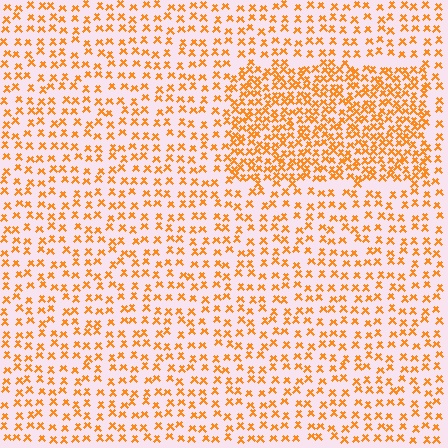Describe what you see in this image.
The image contains small orange elements arranged at two different densities. A rectangle-shaped region is visible where the elements are more densely packed than the surrounding area.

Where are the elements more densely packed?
The elements are more densely packed inside the rectangle boundary.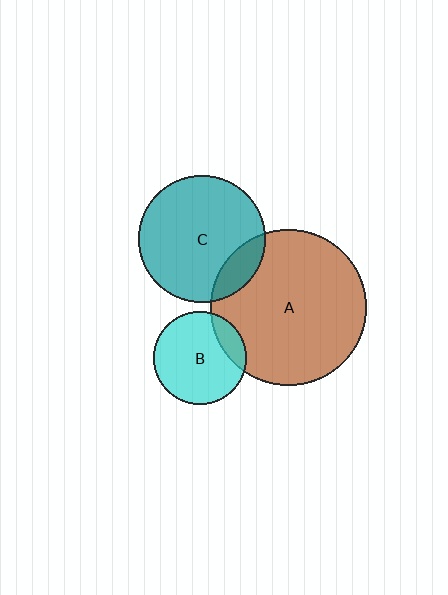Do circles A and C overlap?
Yes.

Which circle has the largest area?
Circle A (brown).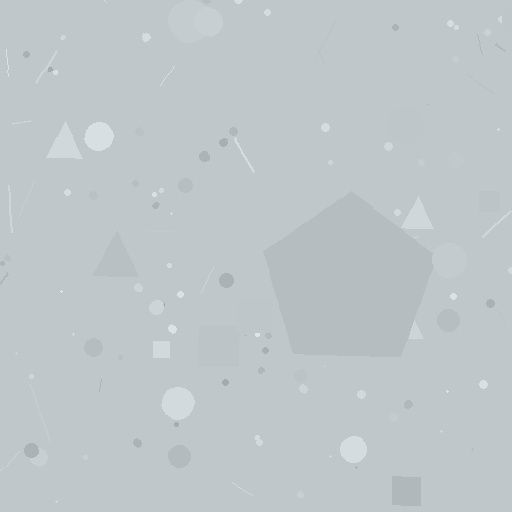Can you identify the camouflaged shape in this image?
The camouflaged shape is a pentagon.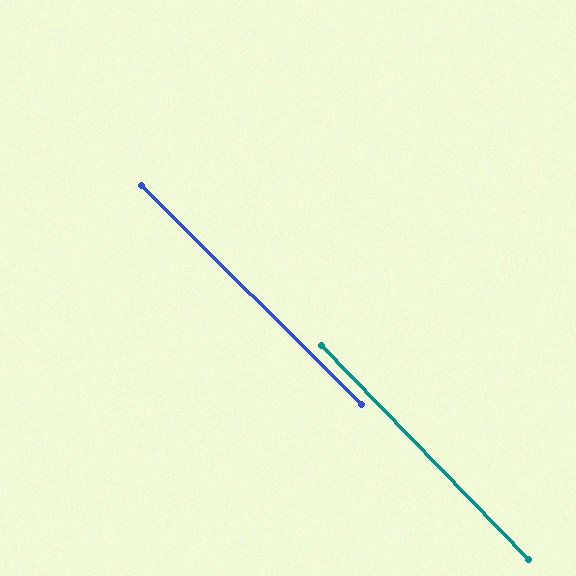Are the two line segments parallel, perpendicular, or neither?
Parallel — their directions differ by only 1.0°.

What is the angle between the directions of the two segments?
Approximately 1 degree.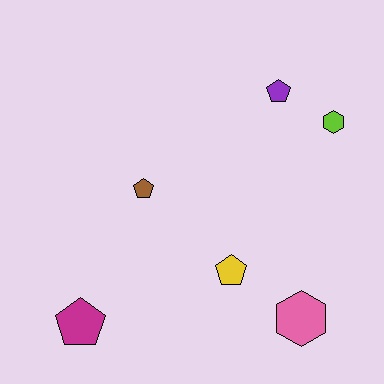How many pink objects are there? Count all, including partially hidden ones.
There is 1 pink object.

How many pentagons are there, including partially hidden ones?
There are 4 pentagons.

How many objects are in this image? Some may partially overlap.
There are 6 objects.